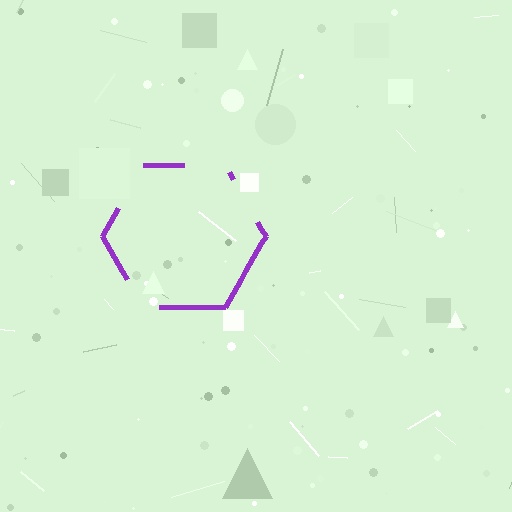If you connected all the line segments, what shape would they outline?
They would outline a hexagon.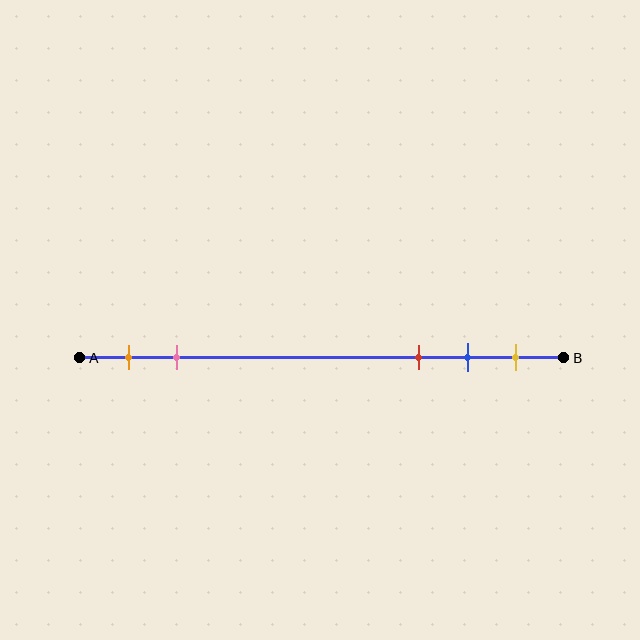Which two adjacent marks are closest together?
The blue and yellow marks are the closest adjacent pair.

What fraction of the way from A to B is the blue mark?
The blue mark is approximately 80% (0.8) of the way from A to B.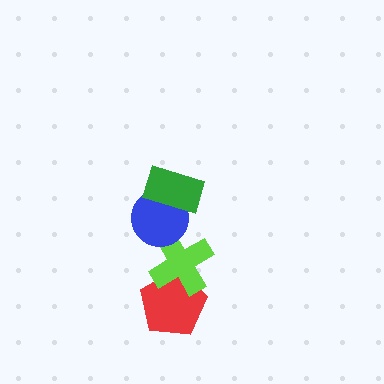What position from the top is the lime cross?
The lime cross is 3rd from the top.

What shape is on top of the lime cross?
The blue circle is on top of the lime cross.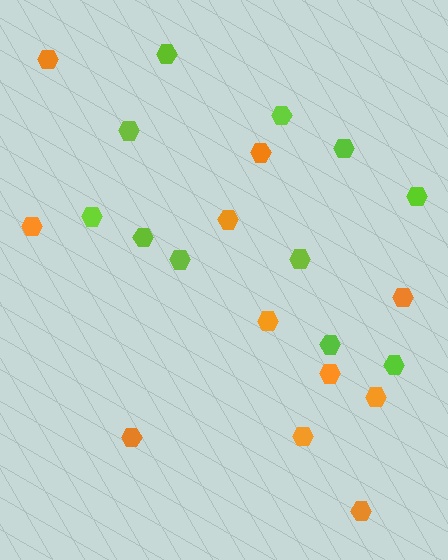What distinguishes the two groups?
There are 2 groups: one group of orange hexagons (11) and one group of lime hexagons (11).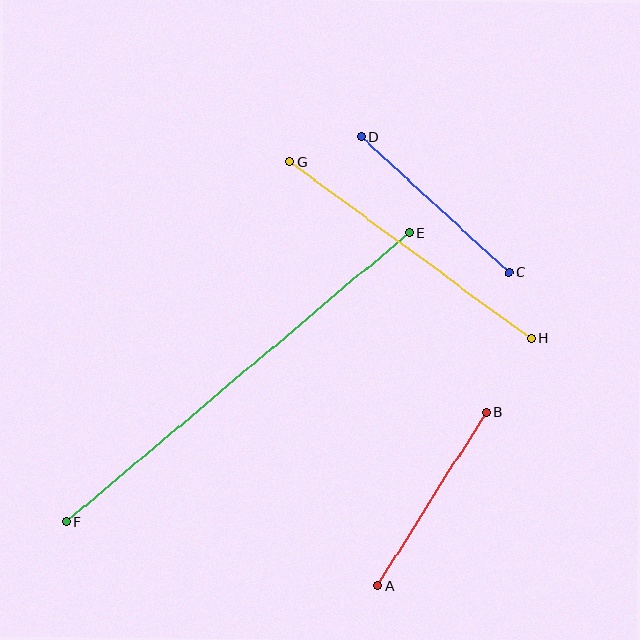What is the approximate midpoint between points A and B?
The midpoint is at approximately (432, 499) pixels.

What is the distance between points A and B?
The distance is approximately 204 pixels.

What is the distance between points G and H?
The distance is approximately 299 pixels.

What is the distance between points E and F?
The distance is approximately 449 pixels.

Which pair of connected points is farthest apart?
Points E and F are farthest apart.